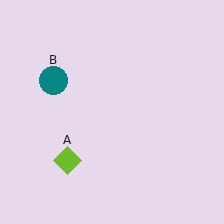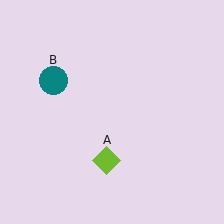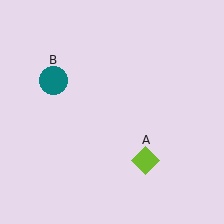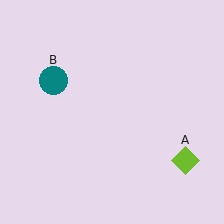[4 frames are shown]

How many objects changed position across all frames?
1 object changed position: lime diamond (object A).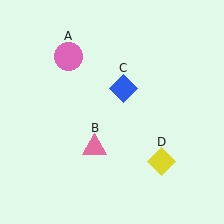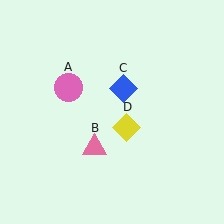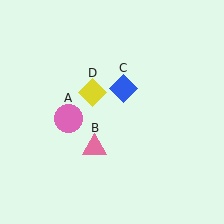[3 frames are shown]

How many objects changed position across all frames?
2 objects changed position: pink circle (object A), yellow diamond (object D).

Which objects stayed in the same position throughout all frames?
Pink triangle (object B) and blue diamond (object C) remained stationary.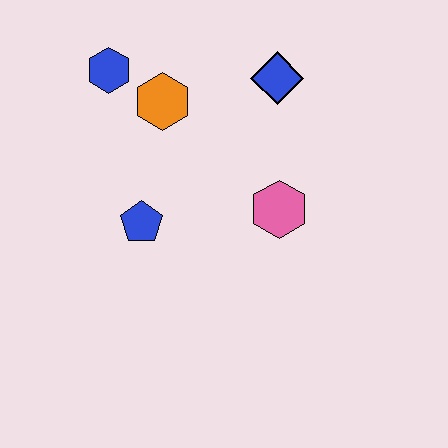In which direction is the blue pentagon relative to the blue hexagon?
The blue pentagon is below the blue hexagon.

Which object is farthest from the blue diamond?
The blue pentagon is farthest from the blue diamond.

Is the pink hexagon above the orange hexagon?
No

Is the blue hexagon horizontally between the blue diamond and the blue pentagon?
No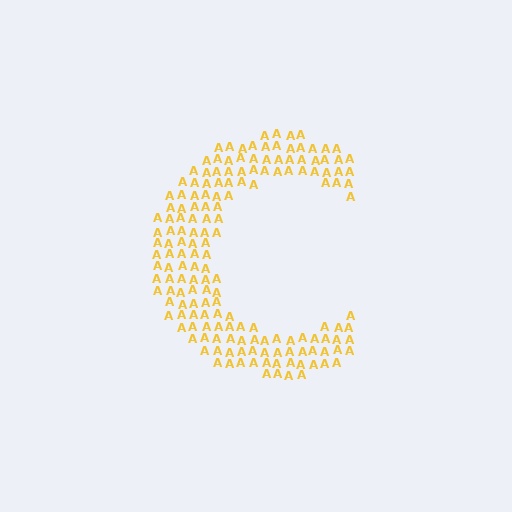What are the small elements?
The small elements are letter A's.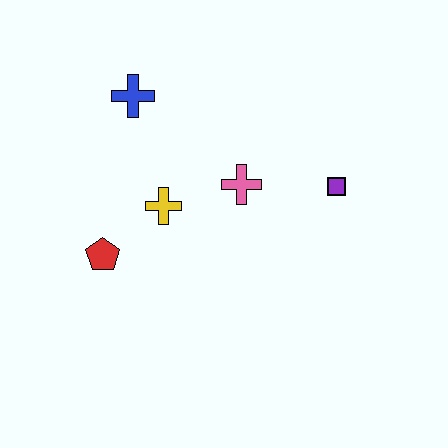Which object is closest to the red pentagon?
The yellow cross is closest to the red pentagon.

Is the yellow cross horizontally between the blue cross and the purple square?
Yes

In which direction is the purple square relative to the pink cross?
The purple square is to the right of the pink cross.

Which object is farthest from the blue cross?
The purple square is farthest from the blue cross.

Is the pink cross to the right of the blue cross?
Yes